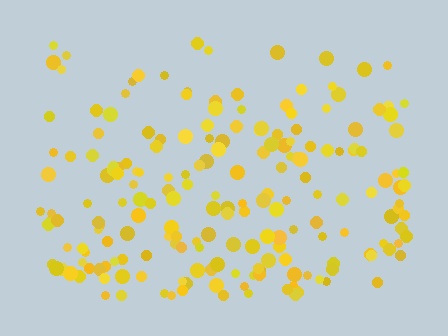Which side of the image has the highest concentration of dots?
The bottom.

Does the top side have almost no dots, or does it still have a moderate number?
Still a moderate number, just noticeably fewer than the bottom.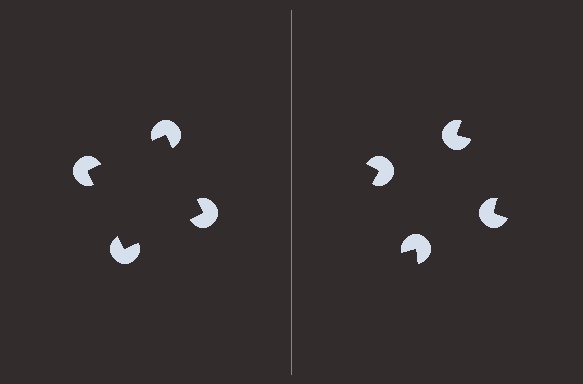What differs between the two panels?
The pac-man discs are positioned identically on both sides; only the wedge orientations differ. On the left they align to a square; on the right they are misaligned.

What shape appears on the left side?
An illusory square.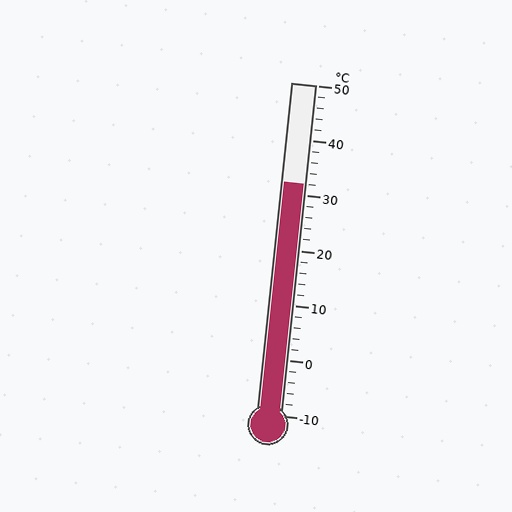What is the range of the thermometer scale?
The thermometer scale ranges from -10°C to 50°C.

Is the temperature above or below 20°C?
The temperature is above 20°C.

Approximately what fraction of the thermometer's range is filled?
The thermometer is filled to approximately 70% of its range.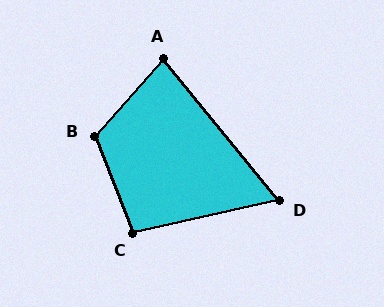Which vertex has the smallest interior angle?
D, at approximately 63 degrees.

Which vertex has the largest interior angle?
B, at approximately 117 degrees.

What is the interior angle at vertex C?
Approximately 99 degrees (obtuse).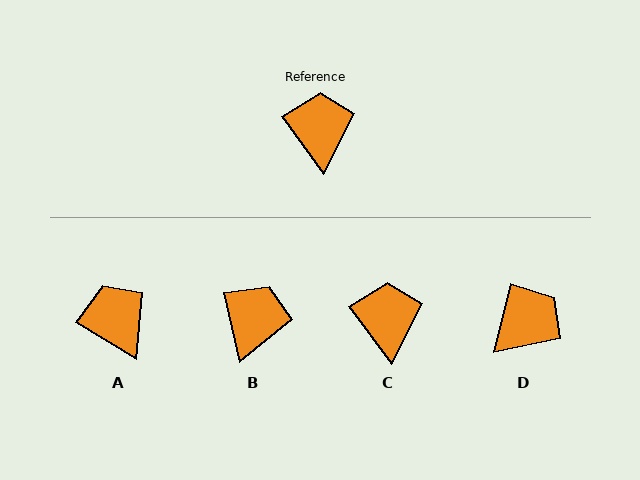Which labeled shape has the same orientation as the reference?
C.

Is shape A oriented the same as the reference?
No, it is off by about 22 degrees.